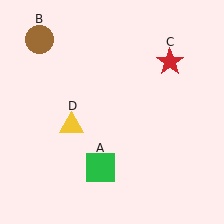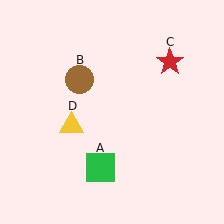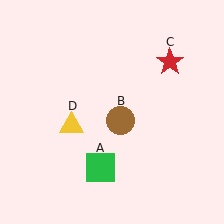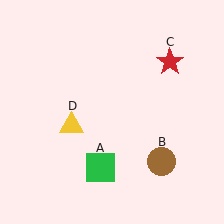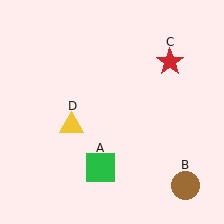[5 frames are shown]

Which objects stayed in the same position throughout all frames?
Green square (object A) and red star (object C) and yellow triangle (object D) remained stationary.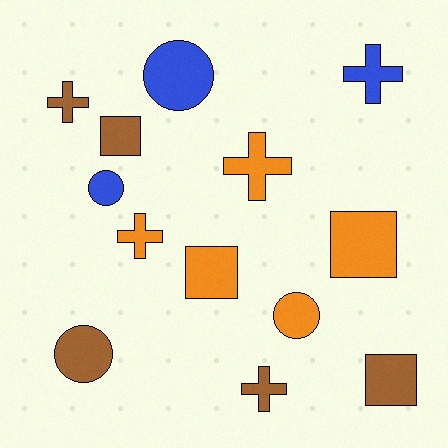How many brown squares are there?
There are 2 brown squares.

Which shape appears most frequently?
Cross, with 5 objects.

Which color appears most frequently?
Orange, with 5 objects.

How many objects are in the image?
There are 13 objects.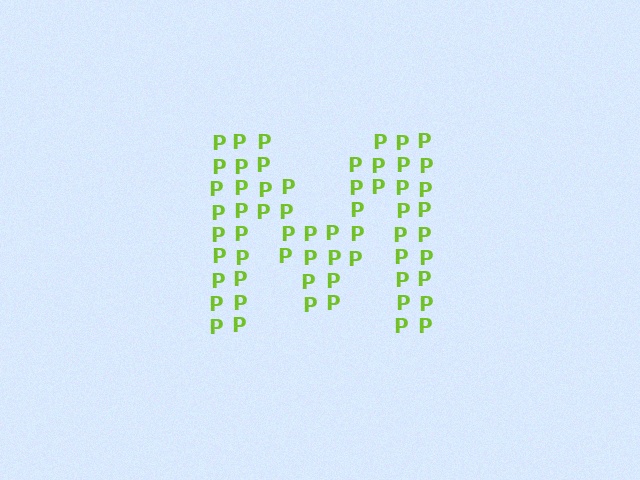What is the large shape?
The large shape is the letter M.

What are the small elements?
The small elements are letter P's.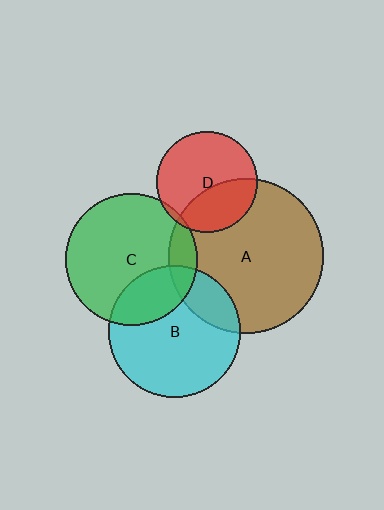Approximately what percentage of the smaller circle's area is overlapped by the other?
Approximately 20%.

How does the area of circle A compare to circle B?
Approximately 1.4 times.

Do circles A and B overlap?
Yes.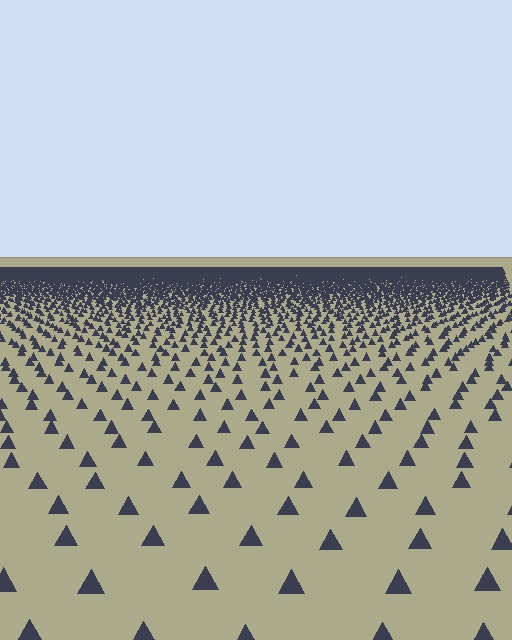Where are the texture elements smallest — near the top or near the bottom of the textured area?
Near the top.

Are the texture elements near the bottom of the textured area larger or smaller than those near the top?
Larger. Near the bottom, elements are closer to the viewer and appear at a bigger on-screen size.